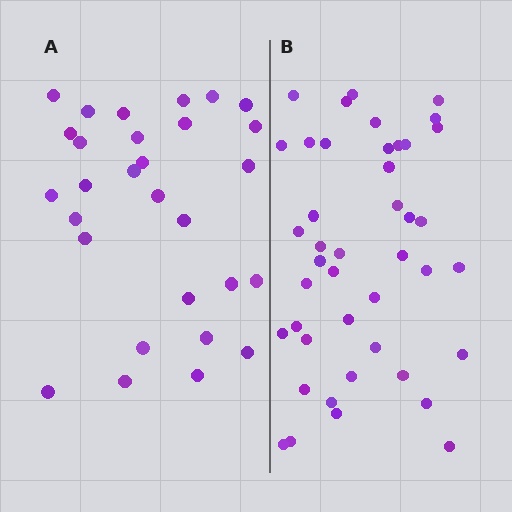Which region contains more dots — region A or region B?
Region B (the right region) has more dots.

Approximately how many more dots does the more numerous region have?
Region B has approximately 15 more dots than region A.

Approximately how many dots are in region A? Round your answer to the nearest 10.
About 30 dots. (The exact count is 29, which rounds to 30.)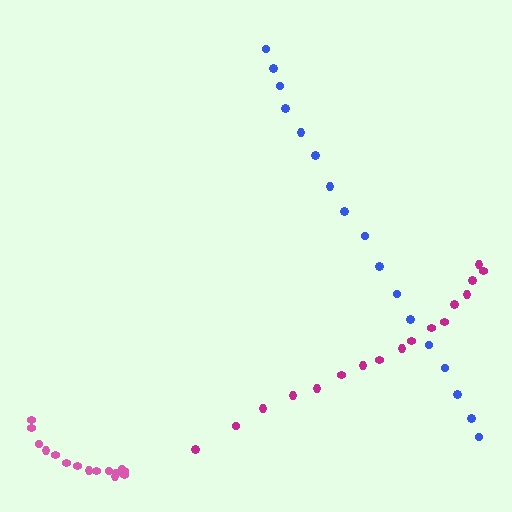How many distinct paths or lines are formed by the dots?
There are 3 distinct paths.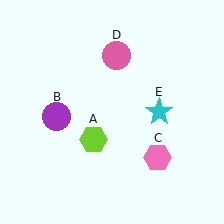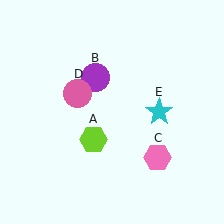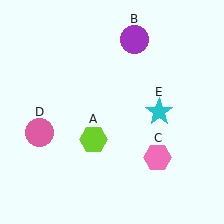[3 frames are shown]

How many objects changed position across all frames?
2 objects changed position: purple circle (object B), pink circle (object D).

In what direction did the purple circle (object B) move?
The purple circle (object B) moved up and to the right.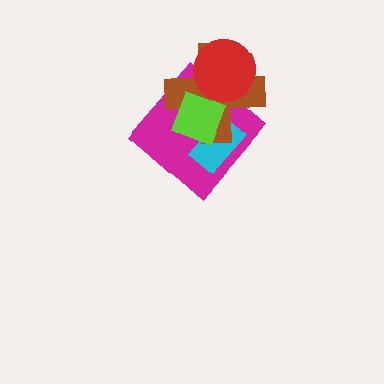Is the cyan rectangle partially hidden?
Yes, it is partially covered by another shape.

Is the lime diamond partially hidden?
Yes, it is partially covered by another shape.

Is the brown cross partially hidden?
Yes, it is partially covered by another shape.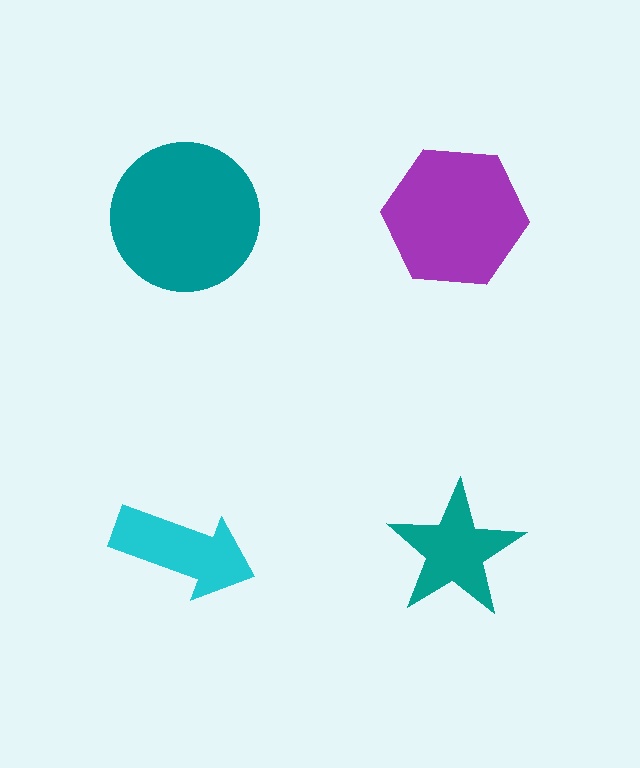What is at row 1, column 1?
A teal circle.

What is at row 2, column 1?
A cyan arrow.